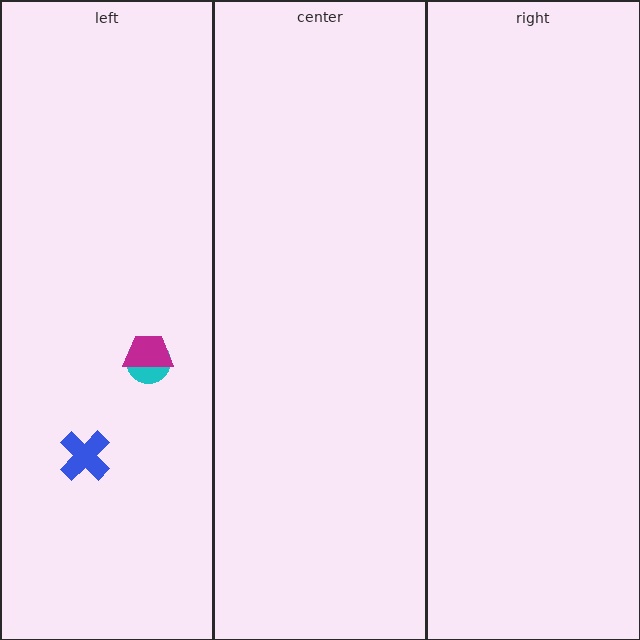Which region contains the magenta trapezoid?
The left region.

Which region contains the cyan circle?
The left region.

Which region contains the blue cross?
The left region.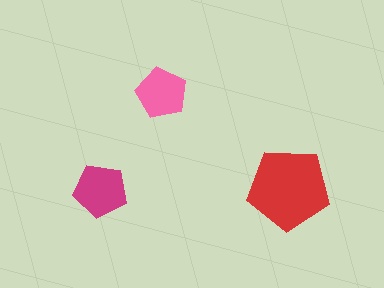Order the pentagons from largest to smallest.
the red one, the magenta one, the pink one.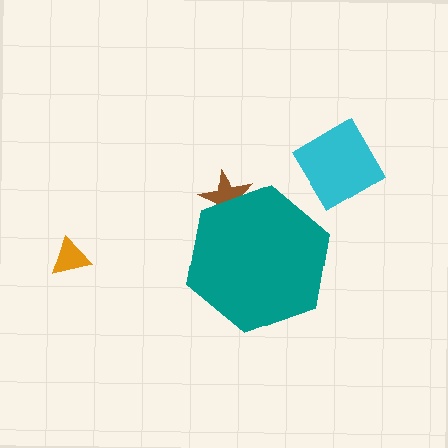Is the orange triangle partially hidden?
No, the orange triangle is fully visible.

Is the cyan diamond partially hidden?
No, the cyan diamond is fully visible.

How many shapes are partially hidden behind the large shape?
1 shape is partially hidden.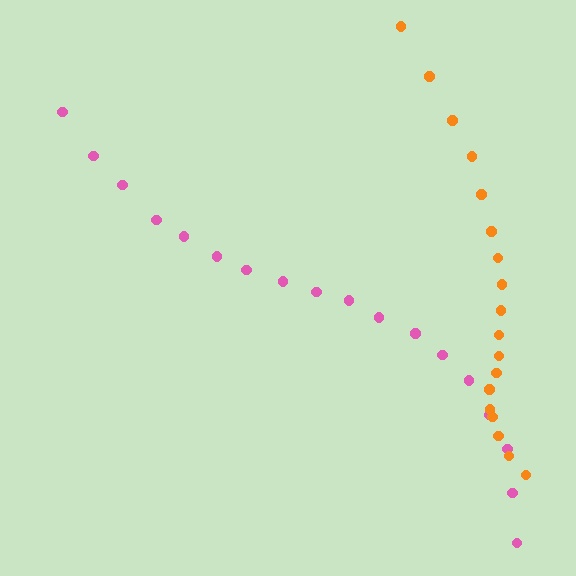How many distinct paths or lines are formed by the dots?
There are 2 distinct paths.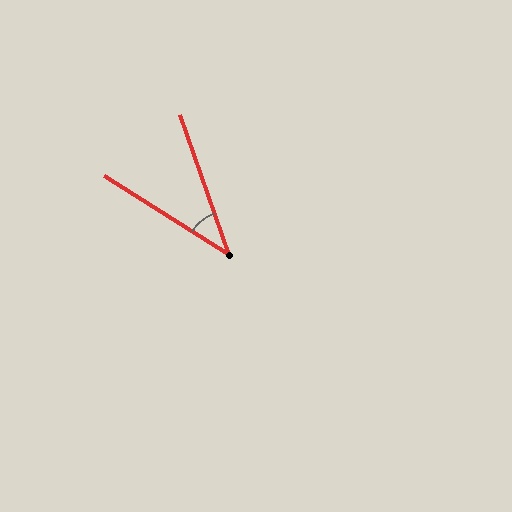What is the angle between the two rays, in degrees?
Approximately 38 degrees.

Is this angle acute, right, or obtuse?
It is acute.